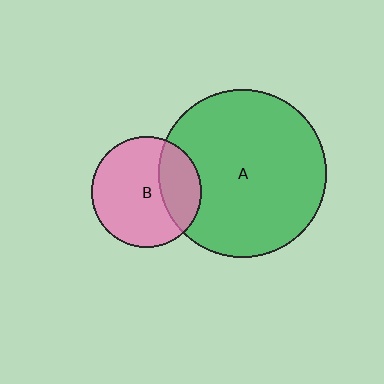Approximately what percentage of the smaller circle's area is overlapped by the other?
Approximately 30%.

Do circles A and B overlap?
Yes.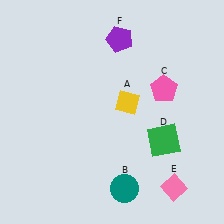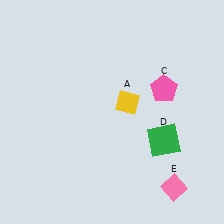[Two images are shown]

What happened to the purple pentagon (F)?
The purple pentagon (F) was removed in Image 2. It was in the top-right area of Image 1.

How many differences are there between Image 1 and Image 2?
There are 2 differences between the two images.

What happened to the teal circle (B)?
The teal circle (B) was removed in Image 2. It was in the bottom-right area of Image 1.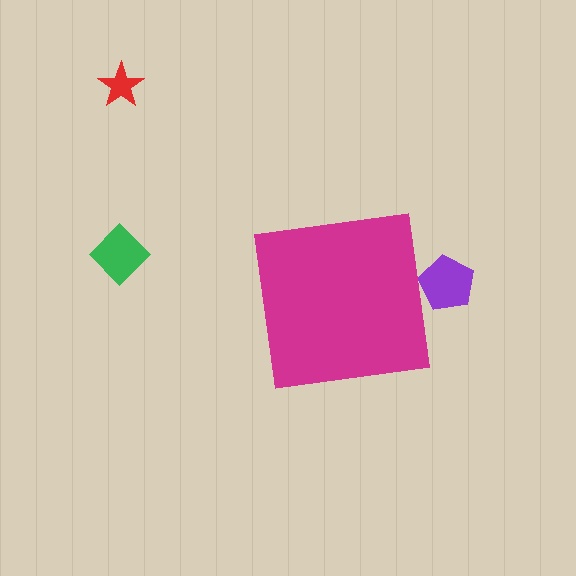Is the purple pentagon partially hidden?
Yes, the purple pentagon is partially hidden behind the magenta square.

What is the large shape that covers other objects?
A magenta square.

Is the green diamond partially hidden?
No, the green diamond is fully visible.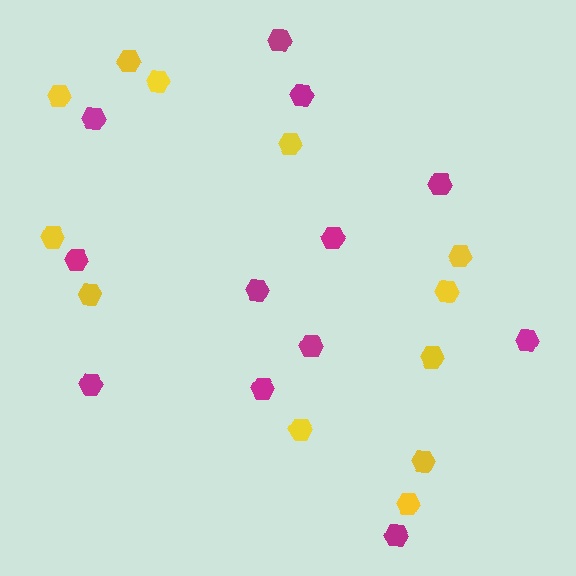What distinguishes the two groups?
There are 2 groups: one group of magenta hexagons (12) and one group of yellow hexagons (12).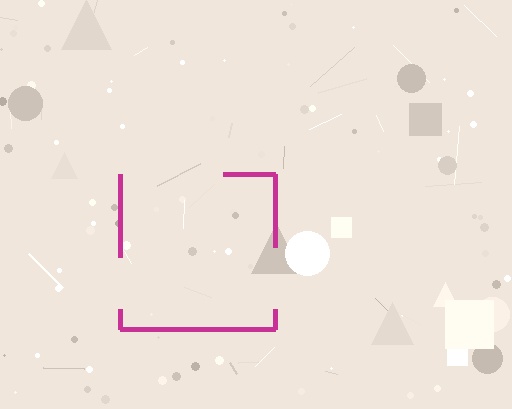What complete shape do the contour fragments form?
The contour fragments form a square.